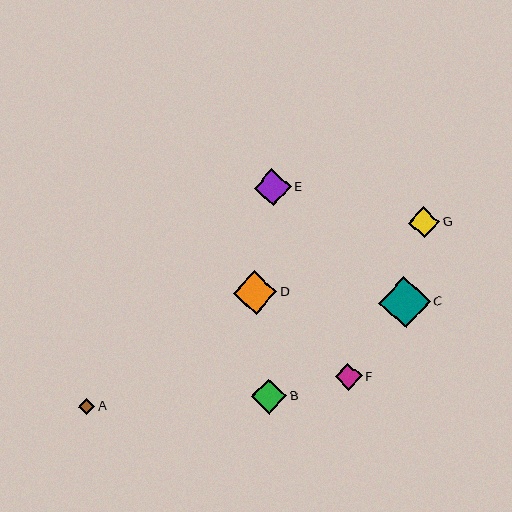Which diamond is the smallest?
Diamond A is the smallest with a size of approximately 16 pixels.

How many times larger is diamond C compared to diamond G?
Diamond C is approximately 1.7 times the size of diamond G.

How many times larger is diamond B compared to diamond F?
Diamond B is approximately 1.3 times the size of diamond F.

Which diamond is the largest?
Diamond C is the largest with a size of approximately 51 pixels.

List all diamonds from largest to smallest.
From largest to smallest: C, D, E, B, G, F, A.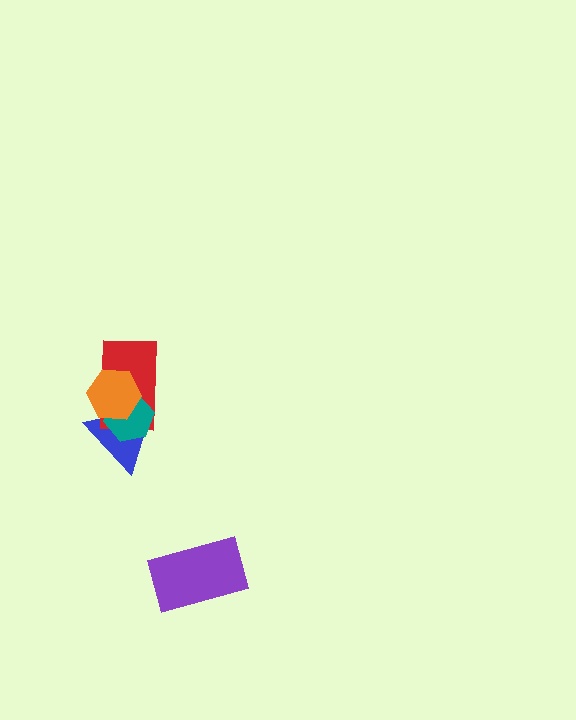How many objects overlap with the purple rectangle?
0 objects overlap with the purple rectangle.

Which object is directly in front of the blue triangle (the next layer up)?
The red rectangle is directly in front of the blue triangle.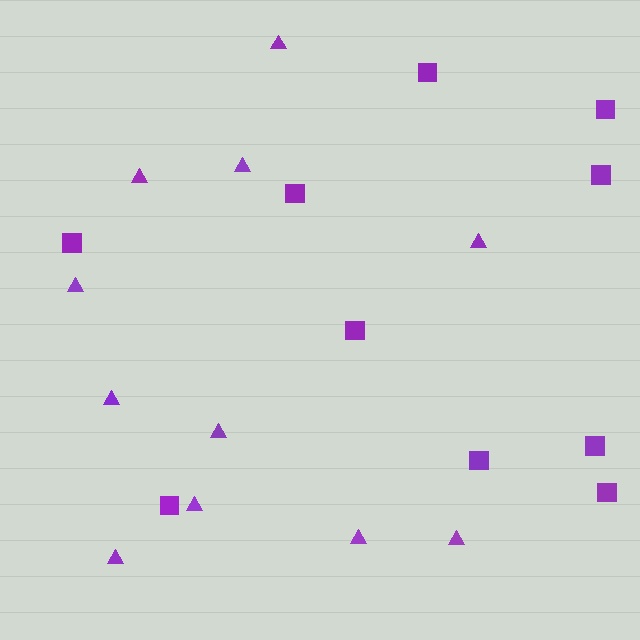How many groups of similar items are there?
There are 2 groups: one group of triangles (11) and one group of squares (10).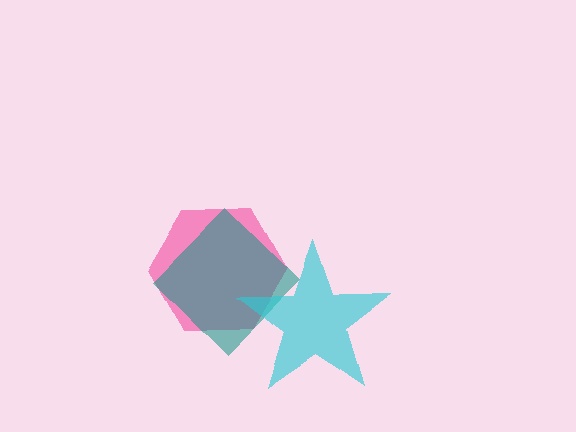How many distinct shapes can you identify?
There are 3 distinct shapes: a pink hexagon, a teal diamond, a cyan star.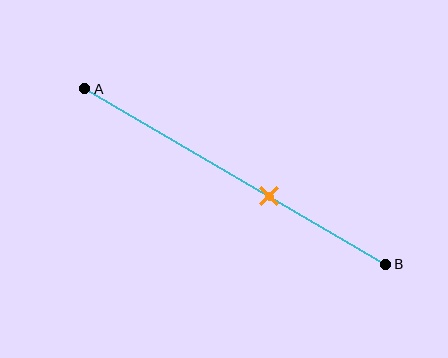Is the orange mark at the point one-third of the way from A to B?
No, the mark is at about 60% from A, not at the 33% one-third point.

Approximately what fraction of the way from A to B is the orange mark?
The orange mark is approximately 60% of the way from A to B.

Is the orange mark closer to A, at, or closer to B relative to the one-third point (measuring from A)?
The orange mark is closer to point B than the one-third point of segment AB.